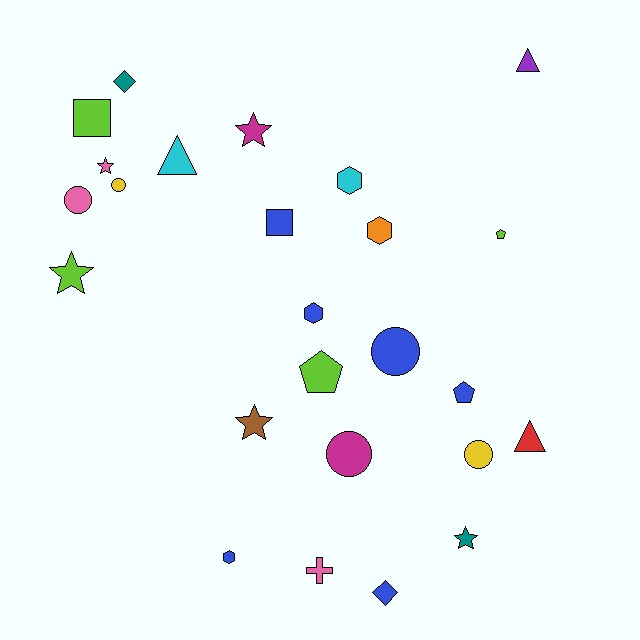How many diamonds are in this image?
There are 2 diamonds.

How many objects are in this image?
There are 25 objects.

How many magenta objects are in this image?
There are 2 magenta objects.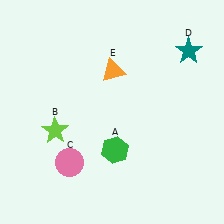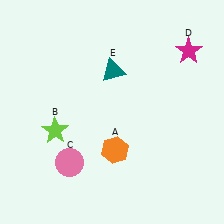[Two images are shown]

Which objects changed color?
A changed from green to orange. D changed from teal to magenta. E changed from orange to teal.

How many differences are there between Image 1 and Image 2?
There are 3 differences between the two images.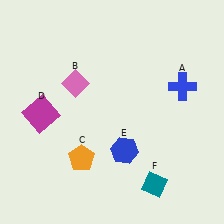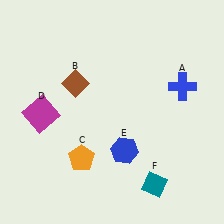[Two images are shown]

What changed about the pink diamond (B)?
In Image 1, B is pink. In Image 2, it changed to brown.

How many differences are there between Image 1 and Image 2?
There is 1 difference between the two images.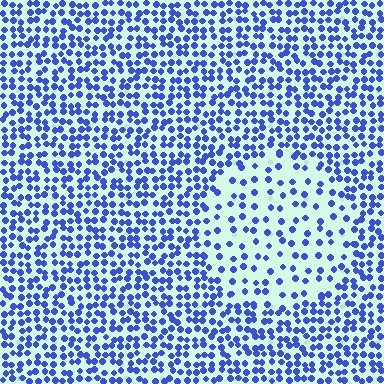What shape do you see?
I see a circle.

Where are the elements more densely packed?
The elements are more densely packed outside the circle boundary.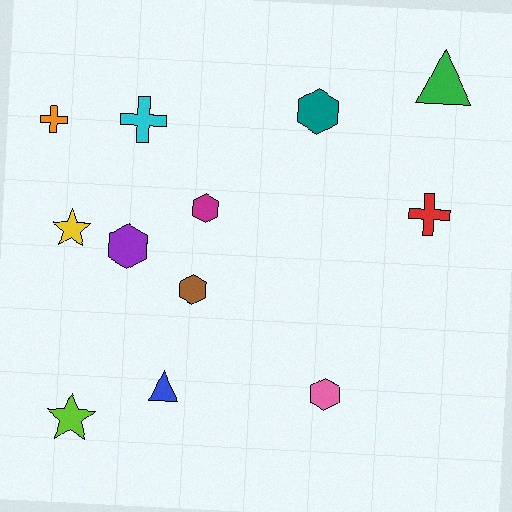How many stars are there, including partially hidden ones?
There are 2 stars.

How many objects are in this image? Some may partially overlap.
There are 12 objects.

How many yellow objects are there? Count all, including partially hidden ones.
There is 1 yellow object.